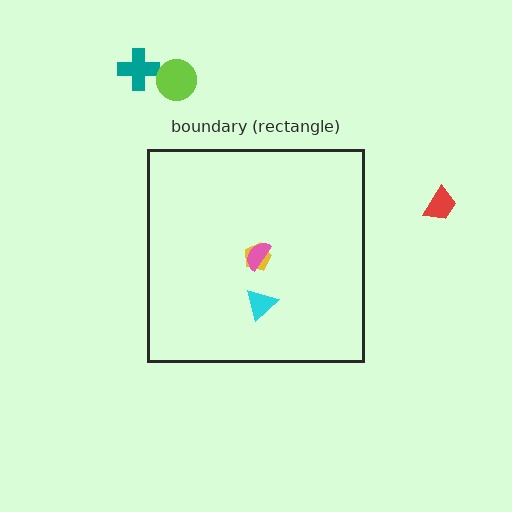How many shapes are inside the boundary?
3 inside, 3 outside.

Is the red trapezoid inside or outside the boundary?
Outside.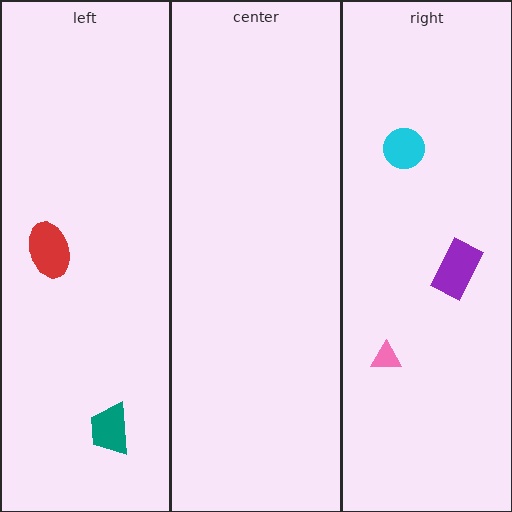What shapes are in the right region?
The purple rectangle, the pink triangle, the cyan circle.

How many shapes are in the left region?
2.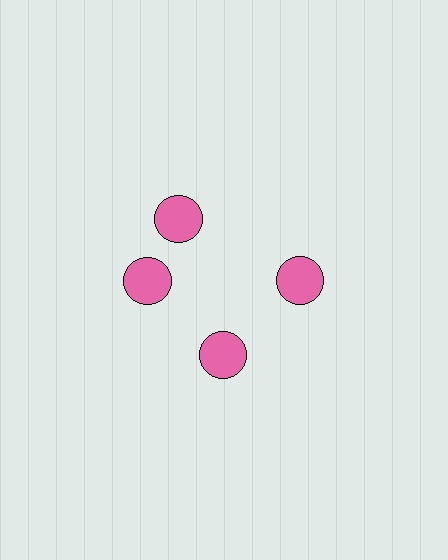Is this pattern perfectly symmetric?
No. The 4 pink circles are arranged in a ring, but one element near the 12 o'clock position is rotated out of alignment along the ring, breaking the 4-fold rotational symmetry.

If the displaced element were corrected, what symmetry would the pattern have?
It would have 4-fold rotational symmetry — the pattern would map onto itself every 90 degrees.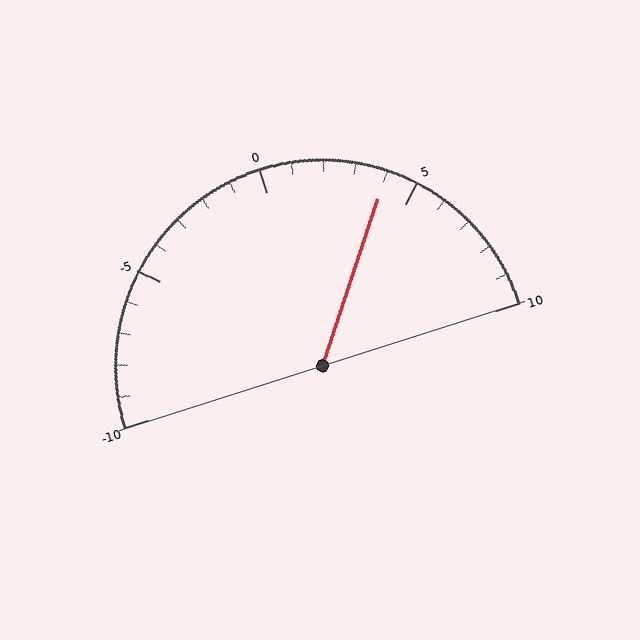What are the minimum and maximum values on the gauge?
The gauge ranges from -10 to 10.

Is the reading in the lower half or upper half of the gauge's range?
The reading is in the upper half of the range (-10 to 10).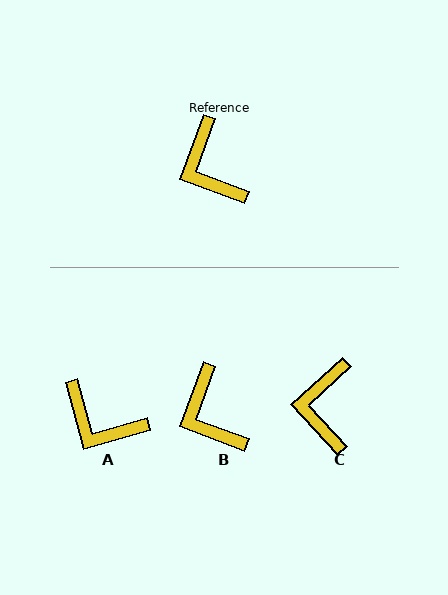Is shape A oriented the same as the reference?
No, it is off by about 36 degrees.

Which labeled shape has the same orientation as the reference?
B.